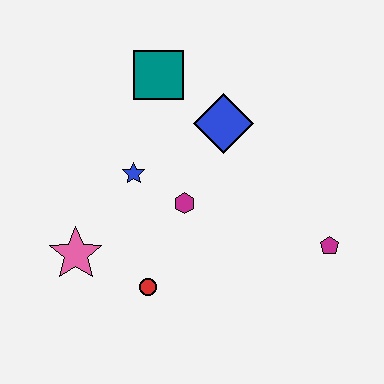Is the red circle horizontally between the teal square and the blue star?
Yes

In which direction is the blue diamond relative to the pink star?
The blue diamond is to the right of the pink star.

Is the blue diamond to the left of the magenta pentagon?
Yes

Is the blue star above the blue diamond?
No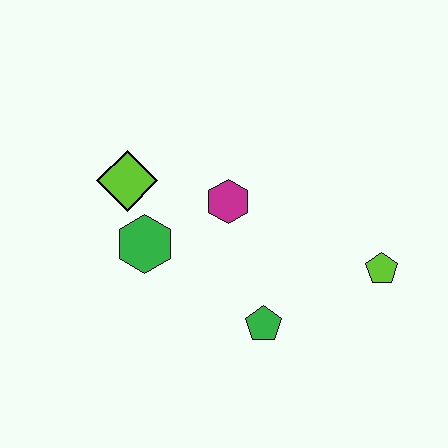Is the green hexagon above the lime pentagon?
Yes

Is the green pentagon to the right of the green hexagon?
Yes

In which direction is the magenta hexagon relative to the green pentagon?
The magenta hexagon is above the green pentagon.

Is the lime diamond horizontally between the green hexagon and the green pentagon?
No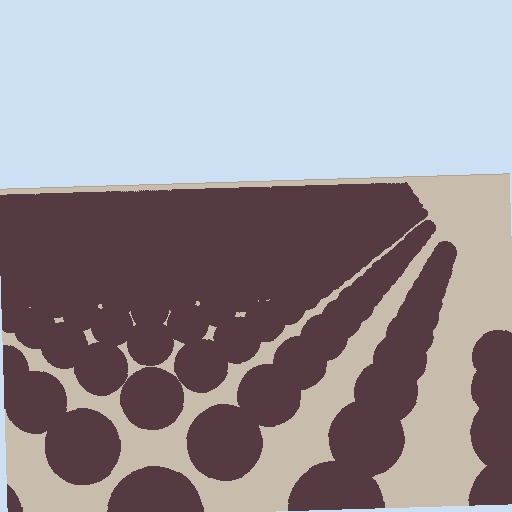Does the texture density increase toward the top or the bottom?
Density increases toward the top.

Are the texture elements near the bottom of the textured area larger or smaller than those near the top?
Larger. Near the bottom, elements are closer to the viewer and appear at a bigger on-screen size.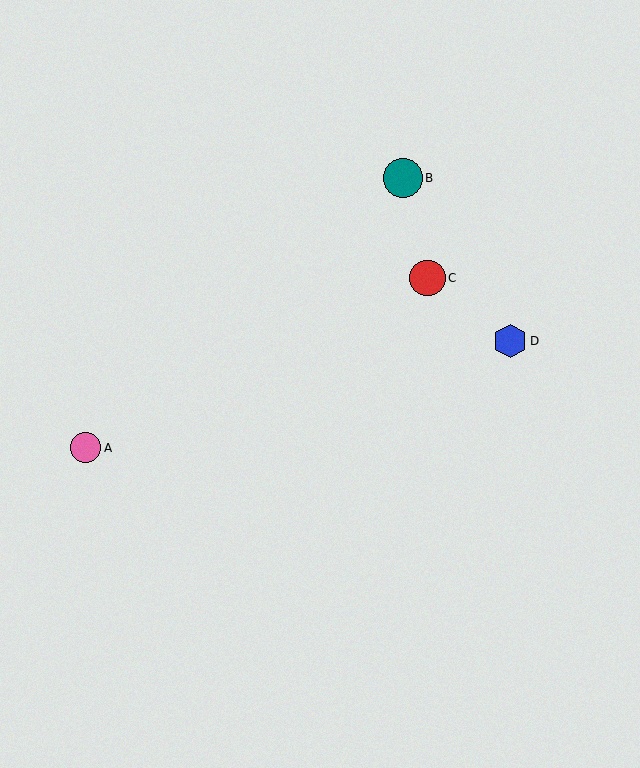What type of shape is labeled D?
Shape D is a blue hexagon.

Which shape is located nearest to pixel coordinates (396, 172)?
The teal circle (labeled B) at (403, 178) is nearest to that location.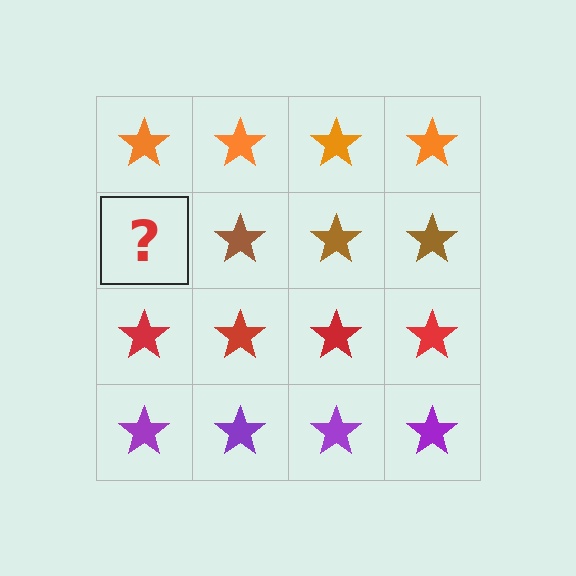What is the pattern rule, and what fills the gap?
The rule is that each row has a consistent color. The gap should be filled with a brown star.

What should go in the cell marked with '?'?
The missing cell should contain a brown star.